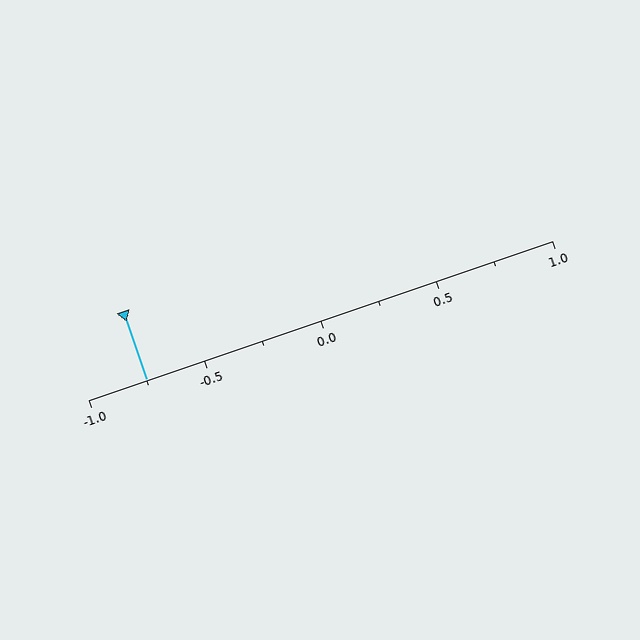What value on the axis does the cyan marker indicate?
The marker indicates approximately -0.75.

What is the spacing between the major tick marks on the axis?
The major ticks are spaced 0.5 apart.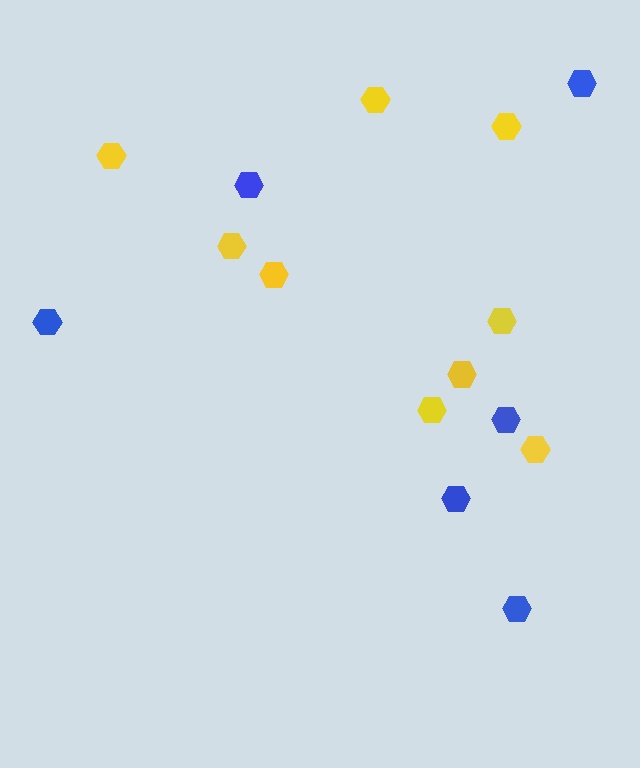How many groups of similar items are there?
There are 2 groups: one group of blue hexagons (6) and one group of yellow hexagons (9).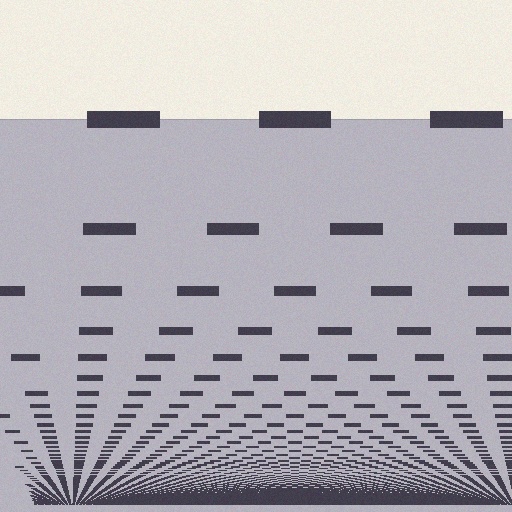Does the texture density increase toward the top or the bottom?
Density increases toward the bottom.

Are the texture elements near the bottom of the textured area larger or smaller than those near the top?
Smaller. The gradient is inverted — elements near the bottom are smaller and denser.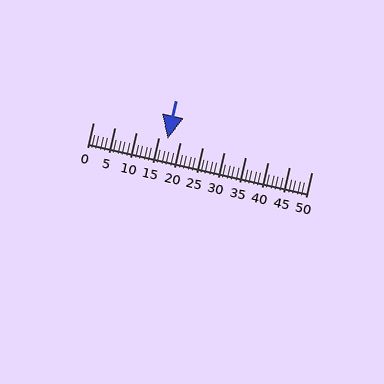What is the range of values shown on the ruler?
The ruler shows values from 0 to 50.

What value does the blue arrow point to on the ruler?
The blue arrow points to approximately 17.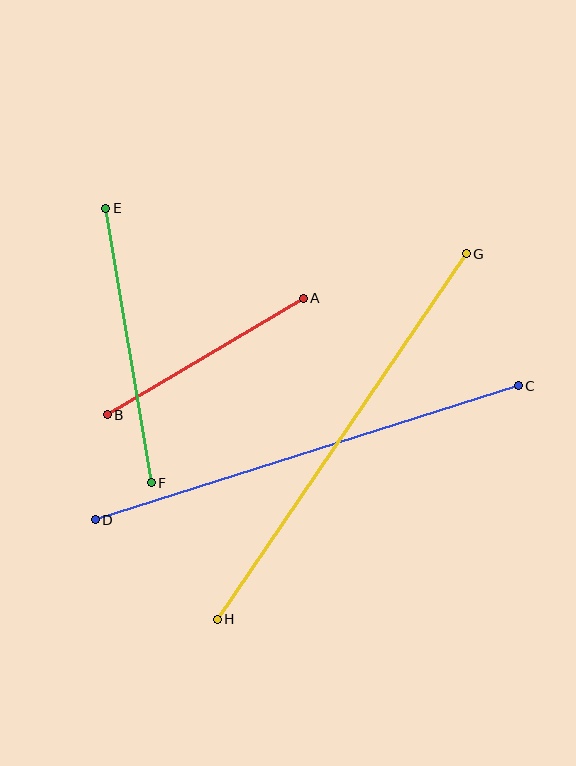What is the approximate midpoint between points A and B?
The midpoint is at approximately (205, 357) pixels.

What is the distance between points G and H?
The distance is approximately 443 pixels.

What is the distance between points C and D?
The distance is approximately 444 pixels.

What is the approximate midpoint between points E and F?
The midpoint is at approximately (129, 346) pixels.